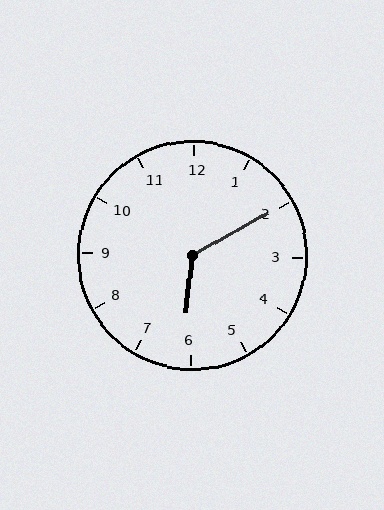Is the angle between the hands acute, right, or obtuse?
It is obtuse.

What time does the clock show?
6:10.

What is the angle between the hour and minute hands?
Approximately 125 degrees.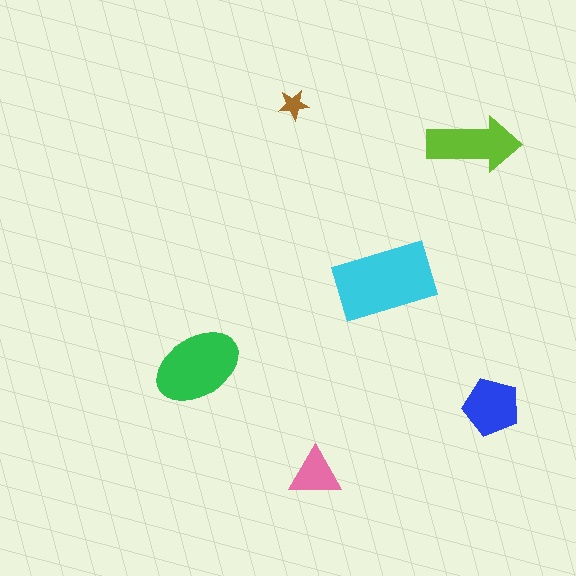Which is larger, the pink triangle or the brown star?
The pink triangle.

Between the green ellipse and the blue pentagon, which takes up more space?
The green ellipse.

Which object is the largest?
The cyan rectangle.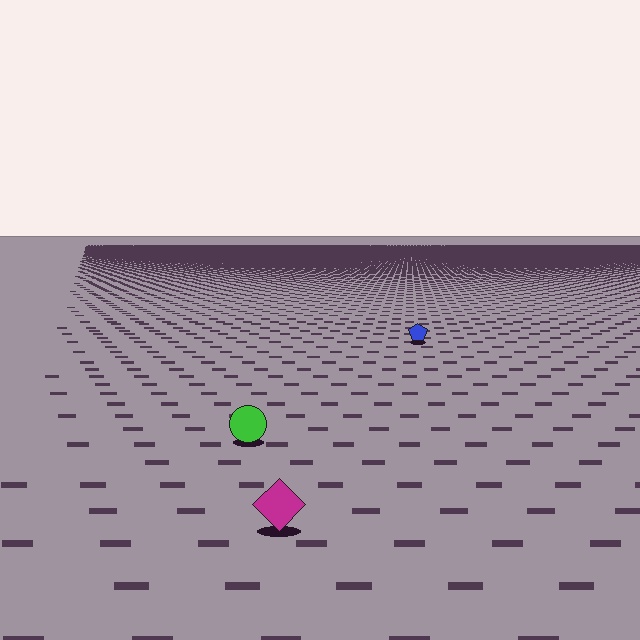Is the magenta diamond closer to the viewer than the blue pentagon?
Yes. The magenta diamond is closer — you can tell from the texture gradient: the ground texture is coarser near it.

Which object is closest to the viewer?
The magenta diamond is closest. The texture marks near it are larger and more spread out.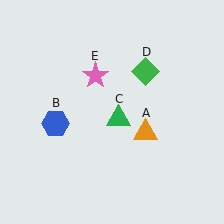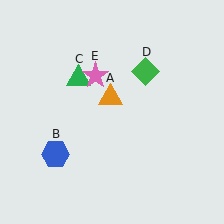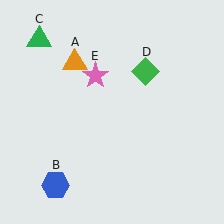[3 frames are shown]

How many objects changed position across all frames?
3 objects changed position: orange triangle (object A), blue hexagon (object B), green triangle (object C).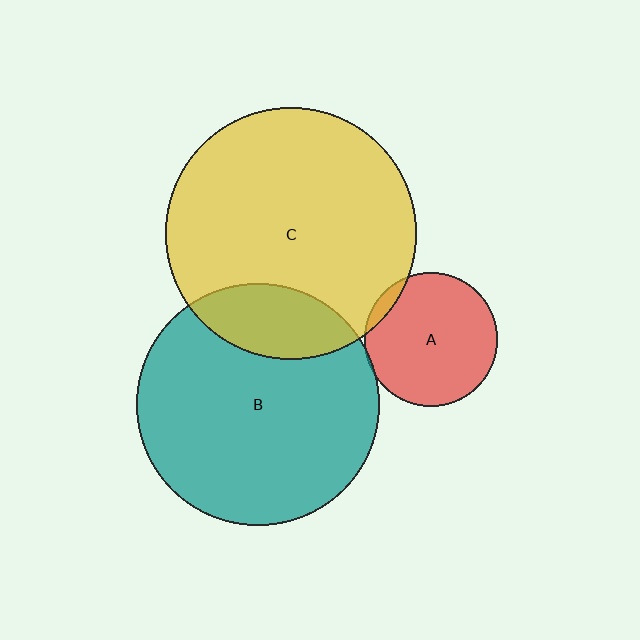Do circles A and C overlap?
Yes.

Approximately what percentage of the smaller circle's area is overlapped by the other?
Approximately 5%.